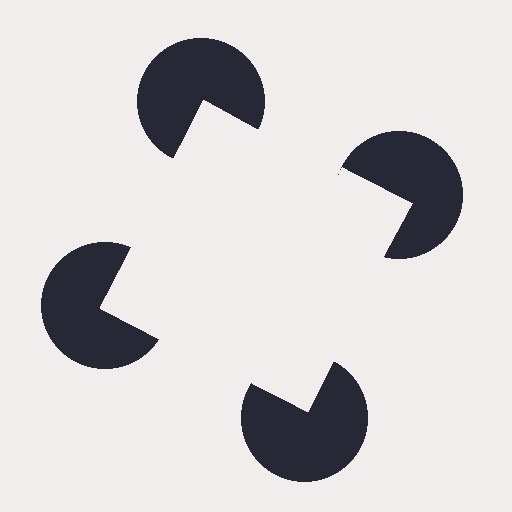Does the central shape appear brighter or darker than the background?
It typically appears slightly brighter than the background, even though no actual brightness change is drawn.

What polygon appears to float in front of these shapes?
An illusory square — its edges are inferred from the aligned wedge cuts in the pac-man discs, not physically drawn.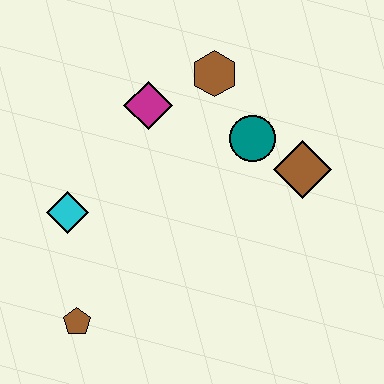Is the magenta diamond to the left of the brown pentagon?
No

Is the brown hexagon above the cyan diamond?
Yes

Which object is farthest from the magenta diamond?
The brown pentagon is farthest from the magenta diamond.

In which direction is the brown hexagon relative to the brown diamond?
The brown hexagon is above the brown diamond.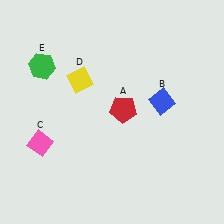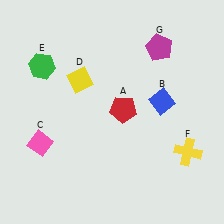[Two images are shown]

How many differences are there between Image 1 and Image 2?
There are 2 differences between the two images.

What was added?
A yellow cross (F), a magenta pentagon (G) were added in Image 2.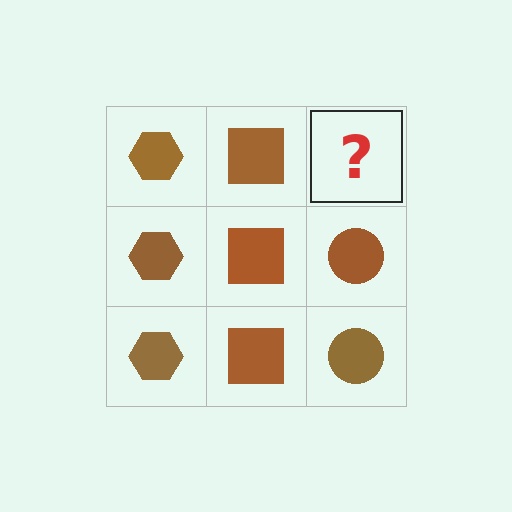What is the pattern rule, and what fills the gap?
The rule is that each column has a consistent shape. The gap should be filled with a brown circle.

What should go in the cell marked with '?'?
The missing cell should contain a brown circle.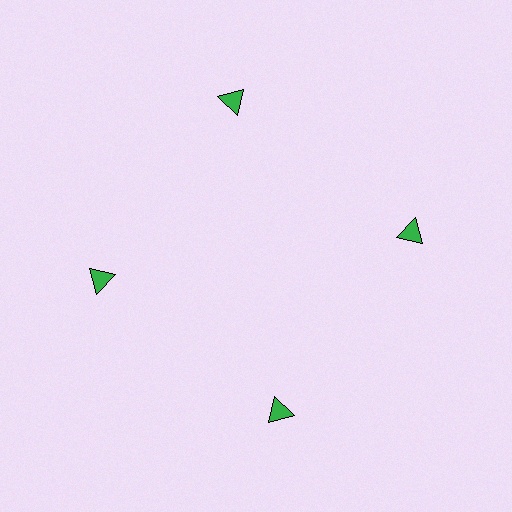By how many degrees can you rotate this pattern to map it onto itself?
The pattern maps onto itself every 90 degrees of rotation.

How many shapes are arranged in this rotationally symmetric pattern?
There are 4 shapes, arranged in 4 groups of 1.